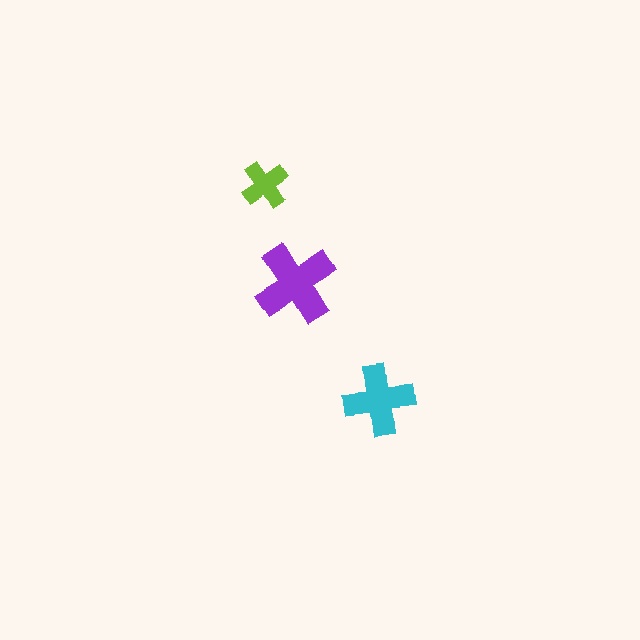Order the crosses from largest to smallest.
the purple one, the cyan one, the lime one.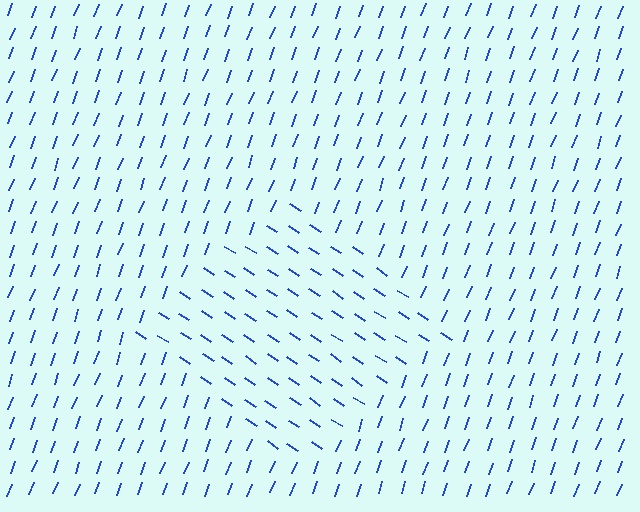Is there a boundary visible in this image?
Yes, there is a texture boundary formed by a change in line orientation.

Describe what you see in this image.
The image is filled with small blue line segments. A diamond region in the image has lines oriented differently from the surrounding lines, creating a visible texture boundary.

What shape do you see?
I see a diamond.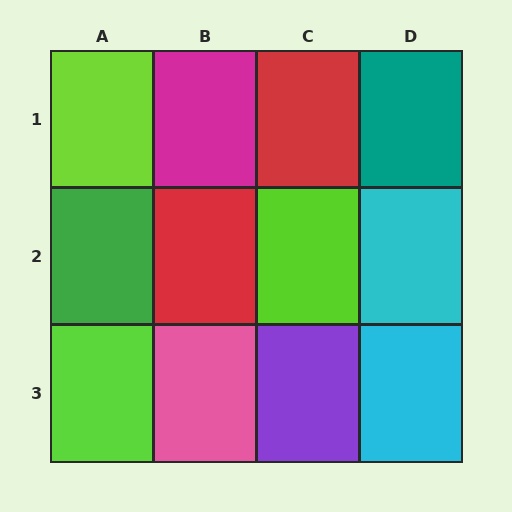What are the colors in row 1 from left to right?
Lime, magenta, red, teal.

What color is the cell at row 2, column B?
Red.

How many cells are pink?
1 cell is pink.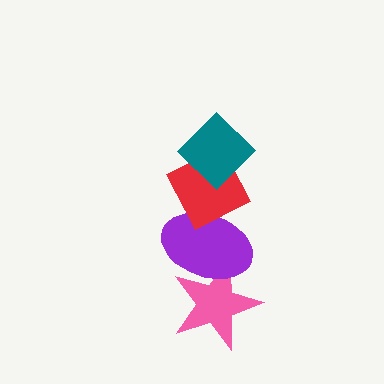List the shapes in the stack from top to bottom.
From top to bottom: the teal diamond, the red diamond, the purple ellipse, the pink star.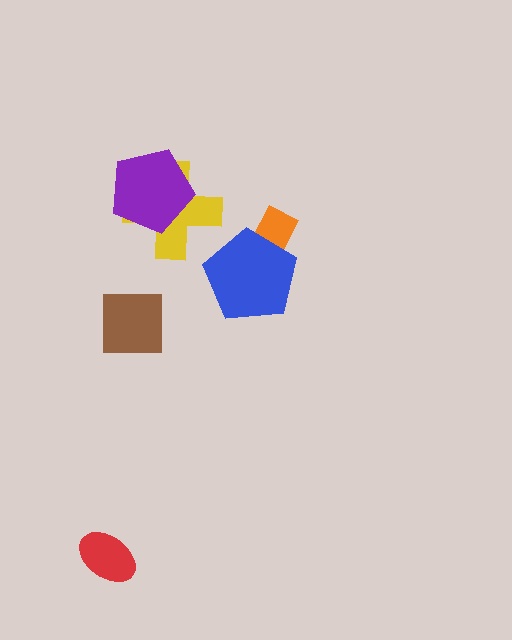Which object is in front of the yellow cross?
The purple pentagon is in front of the yellow cross.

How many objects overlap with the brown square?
0 objects overlap with the brown square.